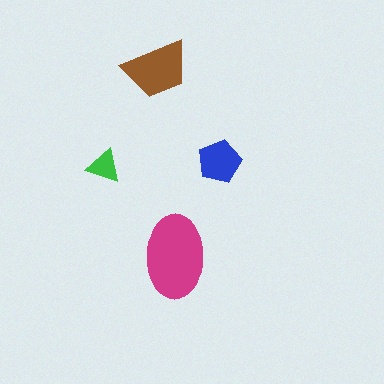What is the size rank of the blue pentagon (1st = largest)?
3rd.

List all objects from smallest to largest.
The green triangle, the blue pentagon, the brown trapezoid, the magenta ellipse.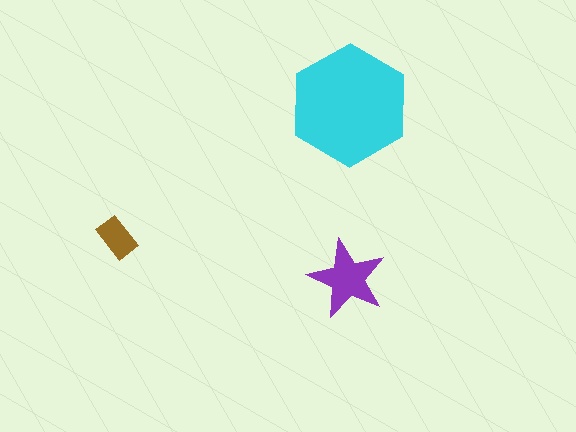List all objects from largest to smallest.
The cyan hexagon, the purple star, the brown rectangle.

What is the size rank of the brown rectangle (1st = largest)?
3rd.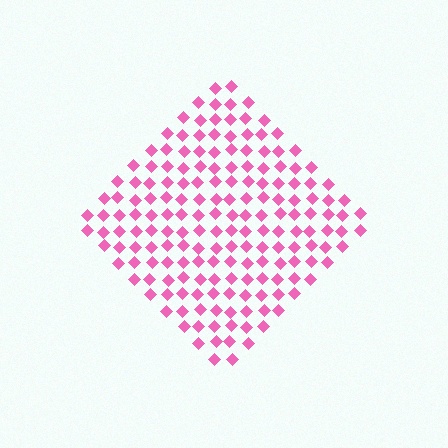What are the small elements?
The small elements are diamonds.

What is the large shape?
The large shape is a diamond.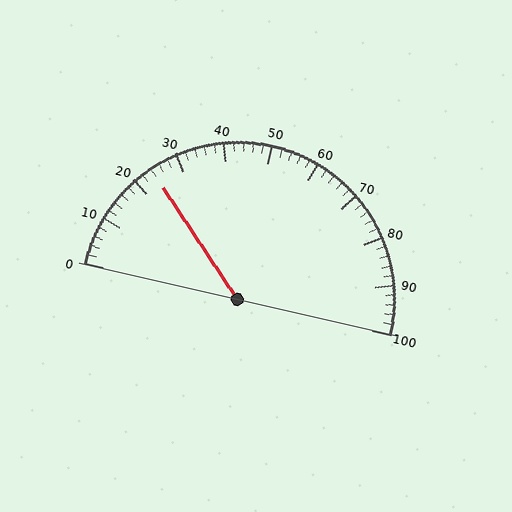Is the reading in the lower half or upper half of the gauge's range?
The reading is in the lower half of the range (0 to 100).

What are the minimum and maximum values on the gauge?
The gauge ranges from 0 to 100.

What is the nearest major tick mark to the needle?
The nearest major tick mark is 20.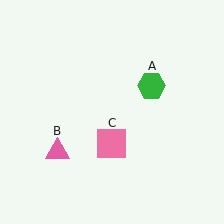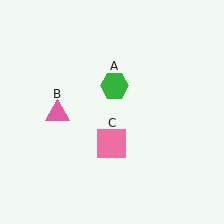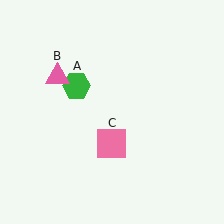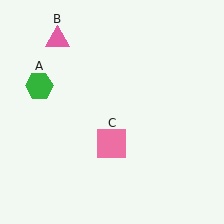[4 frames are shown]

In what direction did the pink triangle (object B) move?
The pink triangle (object B) moved up.